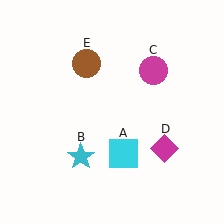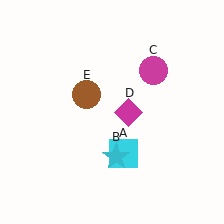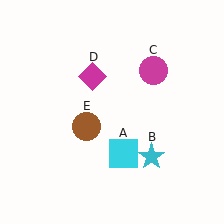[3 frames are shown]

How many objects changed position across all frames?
3 objects changed position: cyan star (object B), magenta diamond (object D), brown circle (object E).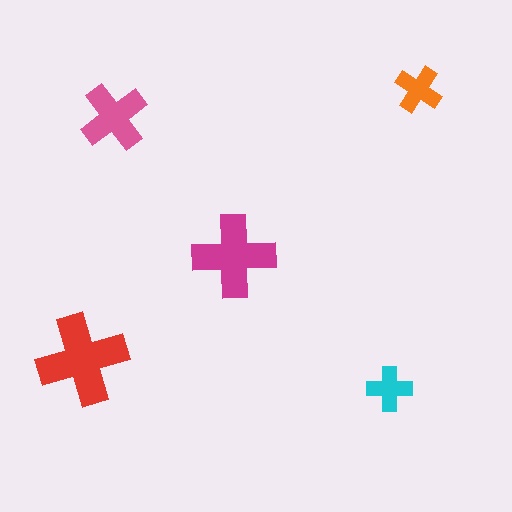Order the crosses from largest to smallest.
the red one, the magenta one, the pink one, the orange one, the cyan one.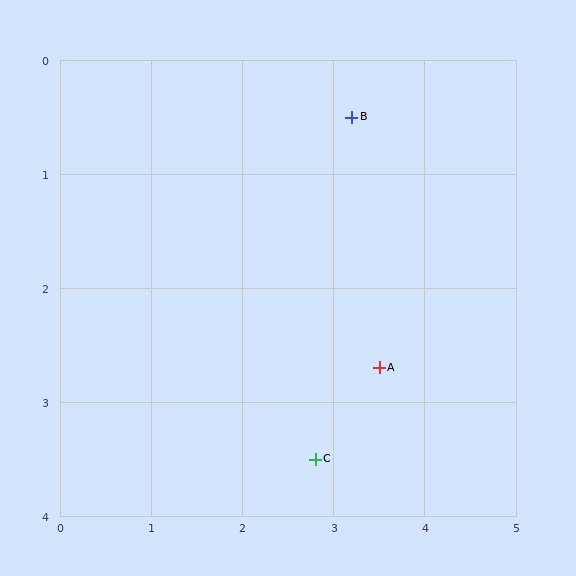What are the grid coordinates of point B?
Point B is at approximately (3.2, 0.5).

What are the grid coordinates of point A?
Point A is at approximately (3.5, 2.7).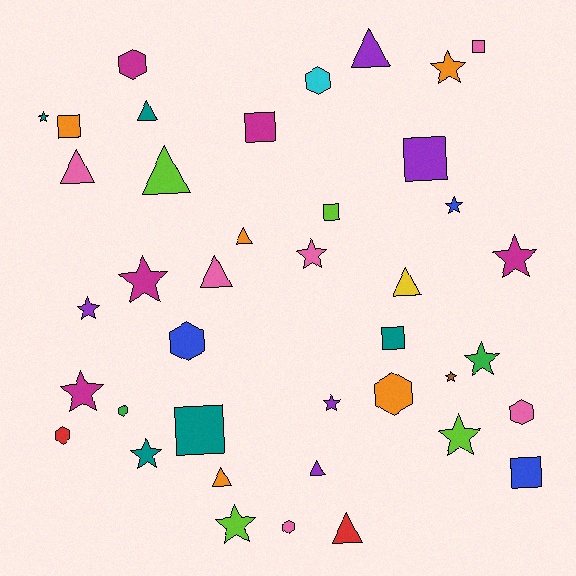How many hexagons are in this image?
There are 8 hexagons.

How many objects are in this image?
There are 40 objects.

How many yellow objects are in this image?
There is 1 yellow object.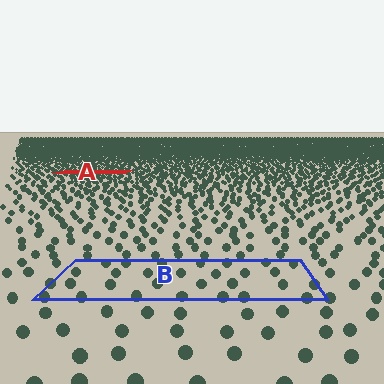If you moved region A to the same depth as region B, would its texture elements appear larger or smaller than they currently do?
They would appear larger. At a closer depth, the same texture elements are projected at a bigger on-screen size.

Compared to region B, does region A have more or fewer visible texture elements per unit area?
Region A has more texture elements per unit area — they are packed more densely because it is farther away.